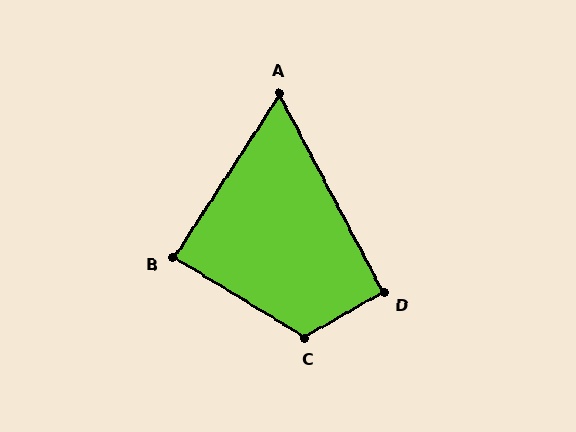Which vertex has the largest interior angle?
C, at approximately 119 degrees.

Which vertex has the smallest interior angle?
A, at approximately 61 degrees.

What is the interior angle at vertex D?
Approximately 92 degrees (approximately right).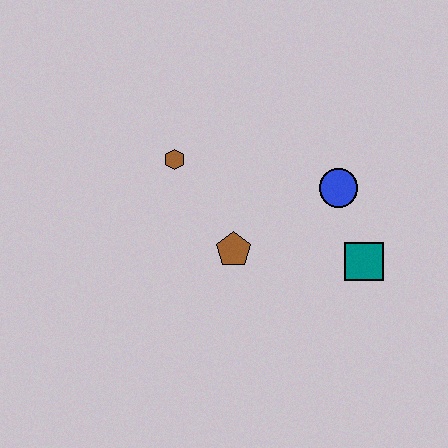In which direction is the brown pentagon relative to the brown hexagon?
The brown pentagon is below the brown hexagon.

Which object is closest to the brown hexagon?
The brown pentagon is closest to the brown hexagon.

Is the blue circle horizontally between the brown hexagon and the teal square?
Yes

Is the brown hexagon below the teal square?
No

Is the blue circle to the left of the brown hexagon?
No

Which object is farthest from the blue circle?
The brown hexagon is farthest from the blue circle.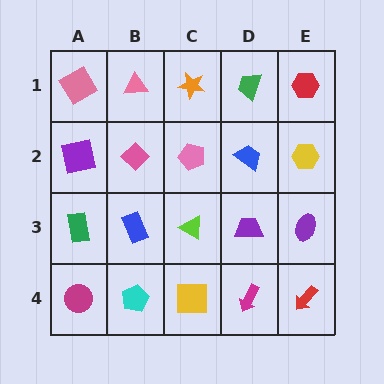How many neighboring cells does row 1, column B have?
3.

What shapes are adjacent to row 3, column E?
A yellow hexagon (row 2, column E), a red arrow (row 4, column E), a purple trapezoid (row 3, column D).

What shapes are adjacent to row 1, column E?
A yellow hexagon (row 2, column E), a green trapezoid (row 1, column D).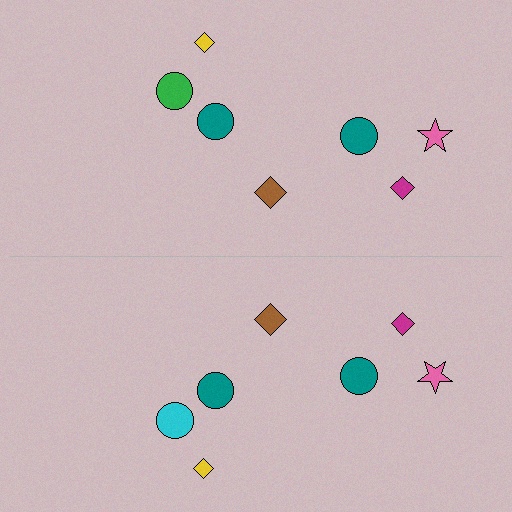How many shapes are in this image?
There are 14 shapes in this image.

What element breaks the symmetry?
The cyan circle on the bottom side breaks the symmetry — its mirror counterpart is green.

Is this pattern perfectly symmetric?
No, the pattern is not perfectly symmetric. The cyan circle on the bottom side breaks the symmetry — its mirror counterpart is green.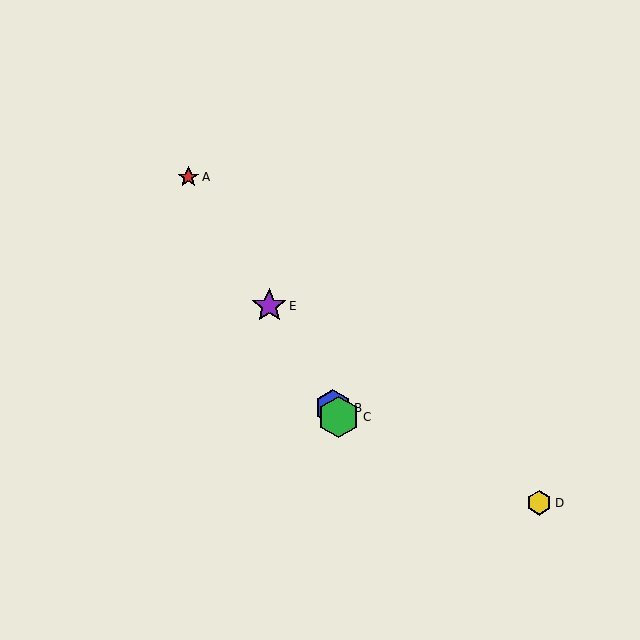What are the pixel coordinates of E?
Object E is at (269, 306).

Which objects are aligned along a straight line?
Objects A, B, C, E are aligned along a straight line.